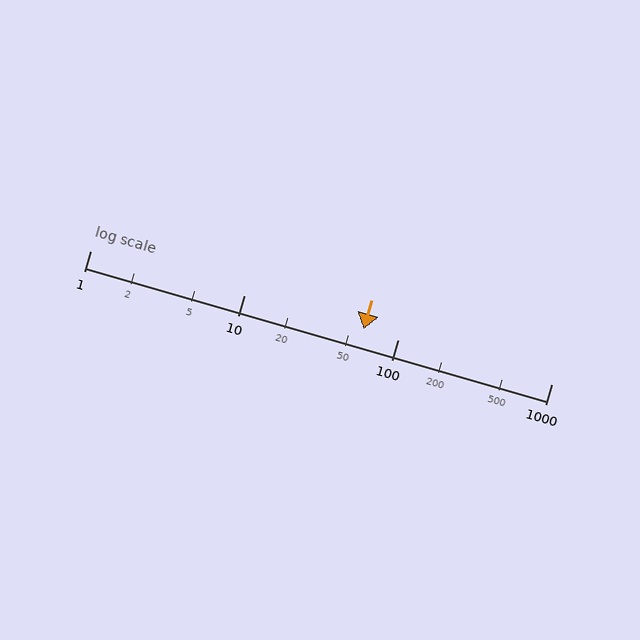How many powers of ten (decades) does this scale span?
The scale spans 3 decades, from 1 to 1000.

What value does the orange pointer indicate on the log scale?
The pointer indicates approximately 60.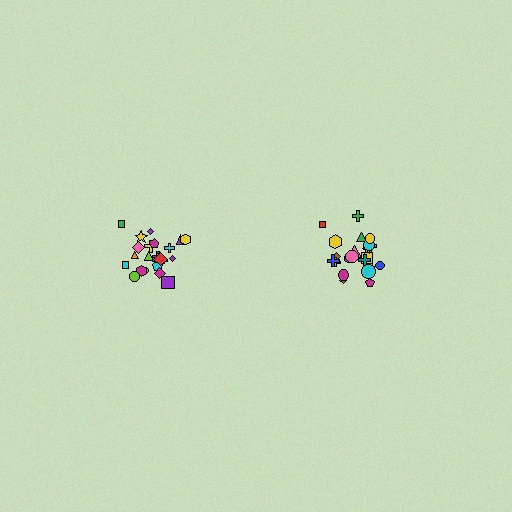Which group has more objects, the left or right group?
The left group.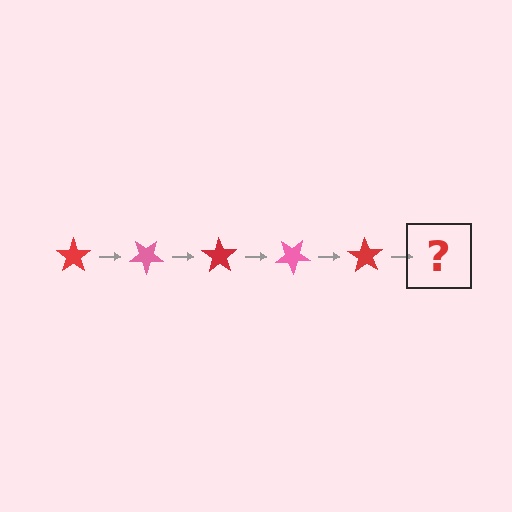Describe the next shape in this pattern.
It should be a pink star, rotated 175 degrees from the start.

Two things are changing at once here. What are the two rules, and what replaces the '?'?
The two rules are that it rotates 35 degrees each step and the color cycles through red and pink. The '?' should be a pink star, rotated 175 degrees from the start.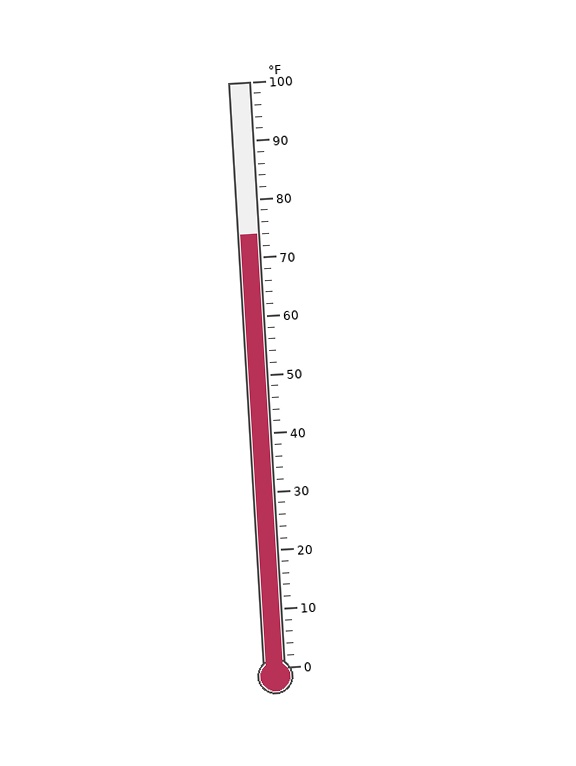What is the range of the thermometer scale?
The thermometer scale ranges from 0°F to 100°F.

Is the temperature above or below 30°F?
The temperature is above 30°F.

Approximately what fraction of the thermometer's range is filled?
The thermometer is filled to approximately 75% of its range.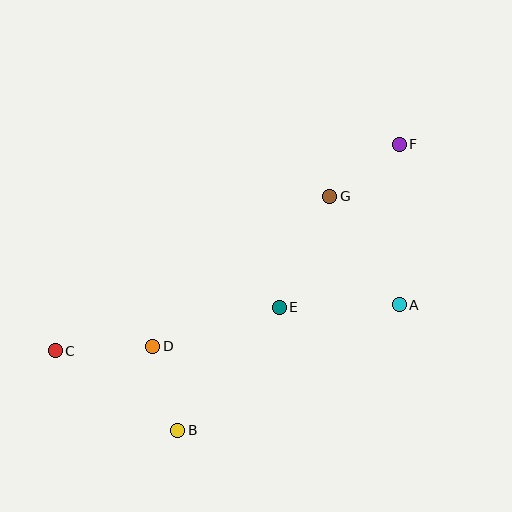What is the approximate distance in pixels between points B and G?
The distance between B and G is approximately 279 pixels.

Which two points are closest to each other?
Points F and G are closest to each other.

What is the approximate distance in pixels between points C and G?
The distance between C and G is approximately 315 pixels.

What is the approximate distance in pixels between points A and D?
The distance between A and D is approximately 250 pixels.